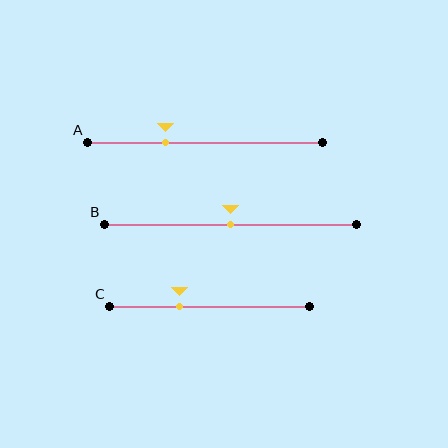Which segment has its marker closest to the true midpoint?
Segment B has its marker closest to the true midpoint.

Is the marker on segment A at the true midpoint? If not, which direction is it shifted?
No, the marker on segment A is shifted to the left by about 17% of the segment length.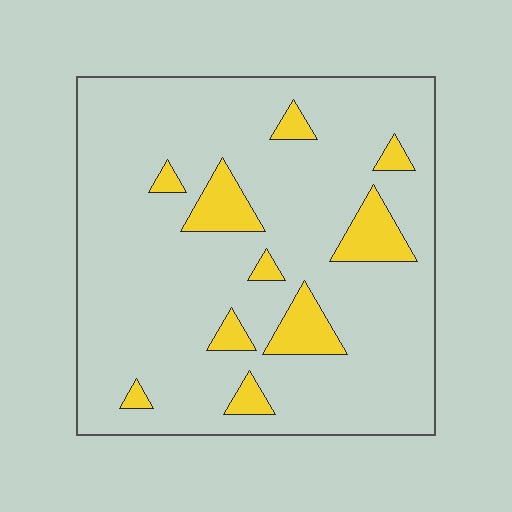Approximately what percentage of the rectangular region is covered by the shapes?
Approximately 10%.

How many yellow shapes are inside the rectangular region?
10.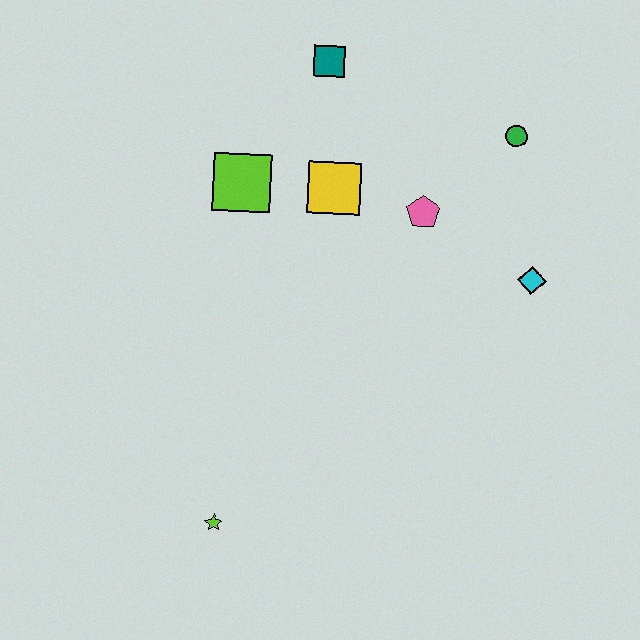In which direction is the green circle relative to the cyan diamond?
The green circle is above the cyan diamond.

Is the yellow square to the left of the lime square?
No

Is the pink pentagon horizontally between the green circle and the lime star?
Yes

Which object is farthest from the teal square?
The lime star is farthest from the teal square.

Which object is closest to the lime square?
The yellow square is closest to the lime square.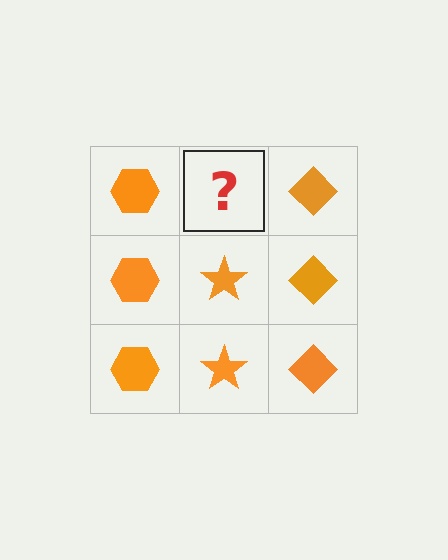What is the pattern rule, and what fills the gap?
The rule is that each column has a consistent shape. The gap should be filled with an orange star.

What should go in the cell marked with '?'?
The missing cell should contain an orange star.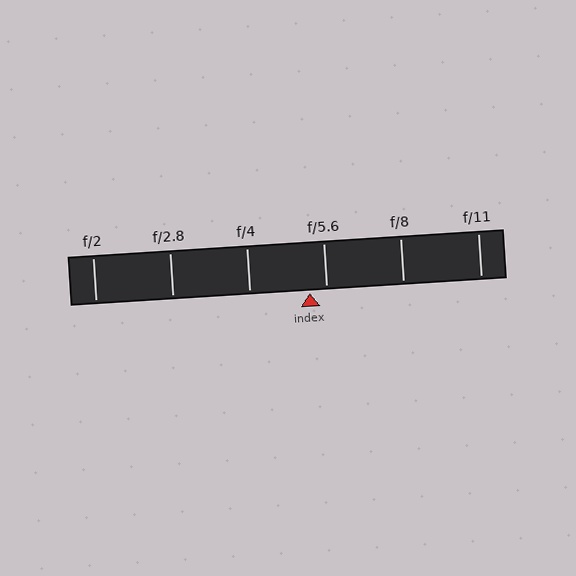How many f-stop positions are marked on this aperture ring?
There are 6 f-stop positions marked.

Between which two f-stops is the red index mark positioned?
The index mark is between f/4 and f/5.6.